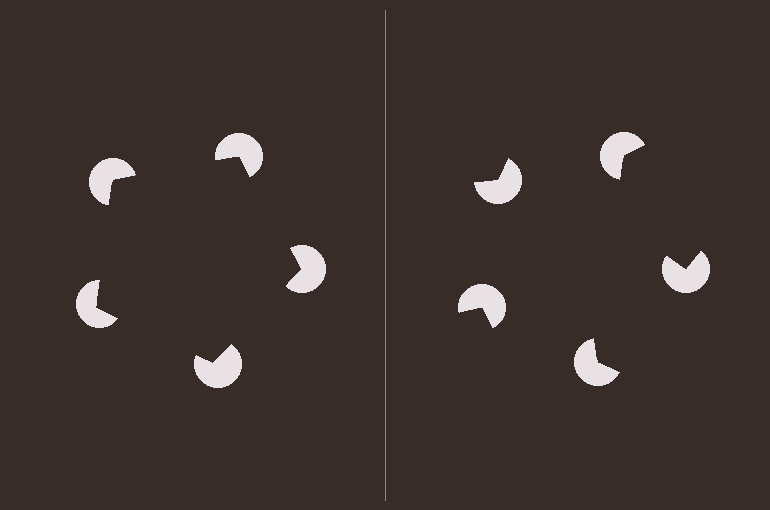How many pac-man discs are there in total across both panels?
10 — 5 on each side.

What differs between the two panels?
The pac-man discs are positioned identically on both sides; only the wedge orientations differ. On the left they align to a pentagon; on the right they are misaligned.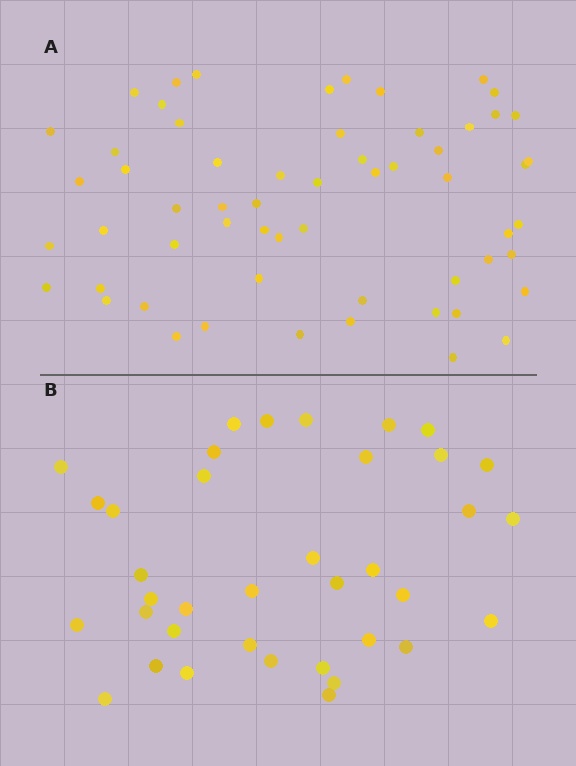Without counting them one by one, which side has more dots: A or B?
Region A (the top region) has more dots.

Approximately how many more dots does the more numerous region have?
Region A has approximately 20 more dots than region B.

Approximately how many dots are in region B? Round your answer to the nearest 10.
About 40 dots. (The exact count is 37, which rounds to 40.)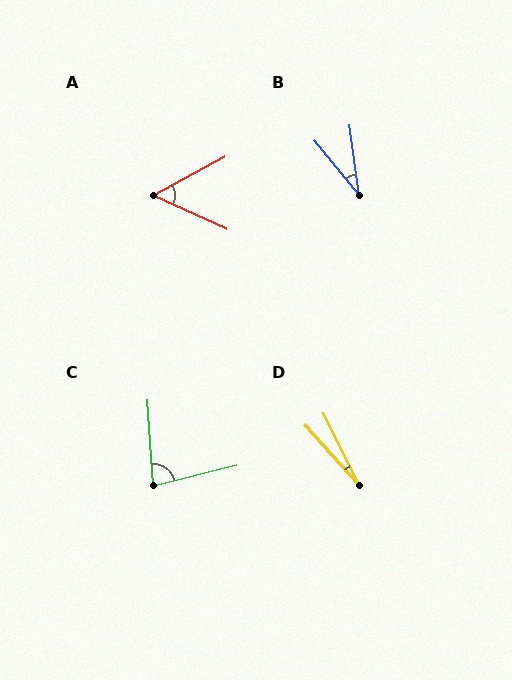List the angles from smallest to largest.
D (15°), B (31°), A (52°), C (80°).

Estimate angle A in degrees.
Approximately 52 degrees.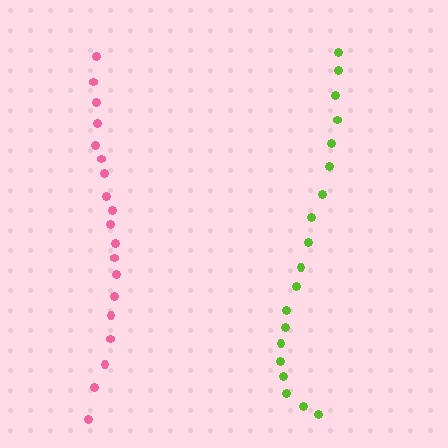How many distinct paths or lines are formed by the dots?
There are 2 distinct paths.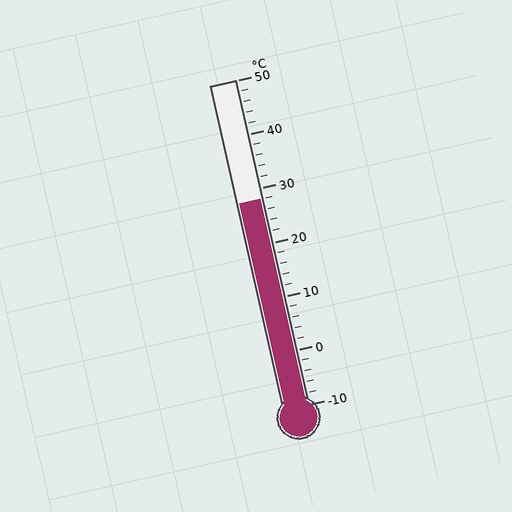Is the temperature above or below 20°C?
The temperature is above 20°C.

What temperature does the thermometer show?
The thermometer shows approximately 28°C.